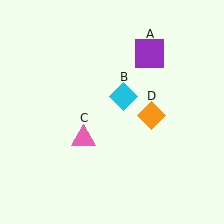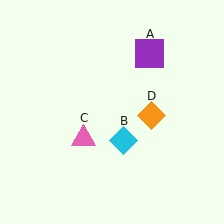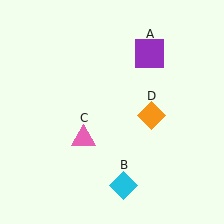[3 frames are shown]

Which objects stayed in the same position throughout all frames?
Purple square (object A) and pink triangle (object C) and orange diamond (object D) remained stationary.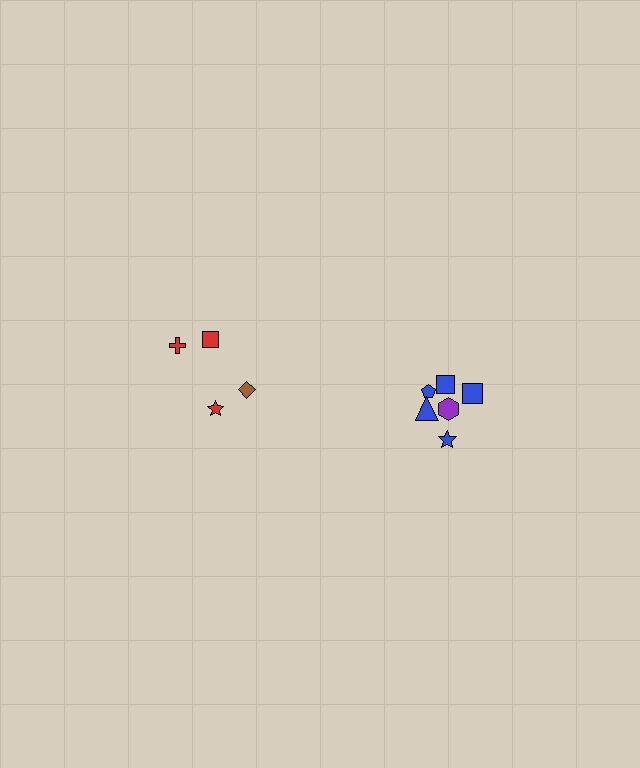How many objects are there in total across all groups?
There are 10 objects.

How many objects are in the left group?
There are 4 objects.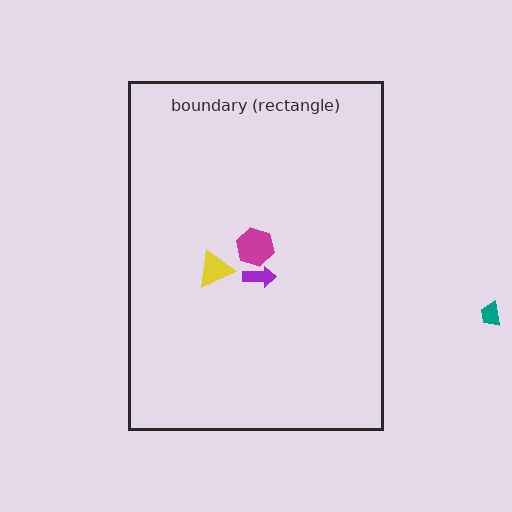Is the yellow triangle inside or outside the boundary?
Inside.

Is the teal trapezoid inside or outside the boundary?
Outside.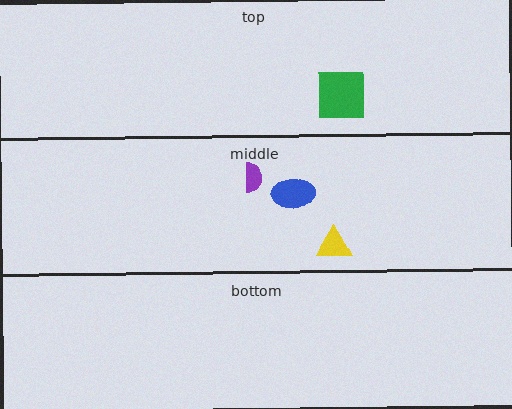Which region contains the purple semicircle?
The middle region.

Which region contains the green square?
The top region.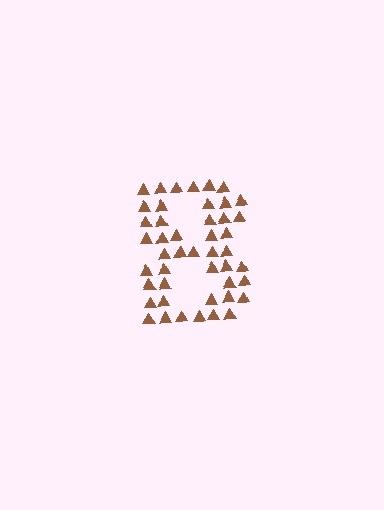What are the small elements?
The small elements are triangles.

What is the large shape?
The large shape is the digit 8.